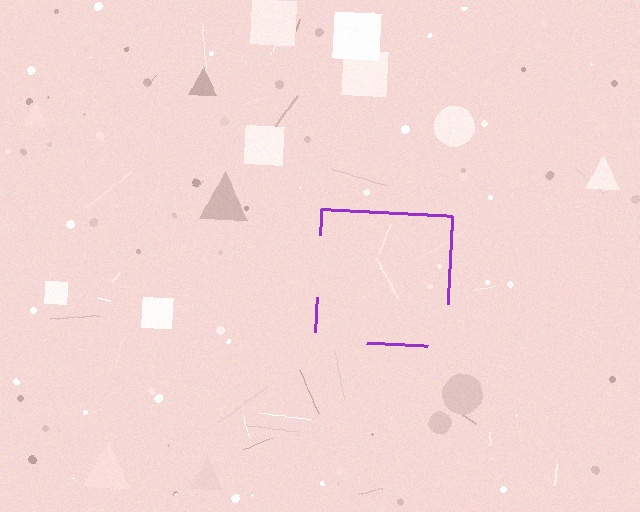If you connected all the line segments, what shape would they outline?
They would outline a square.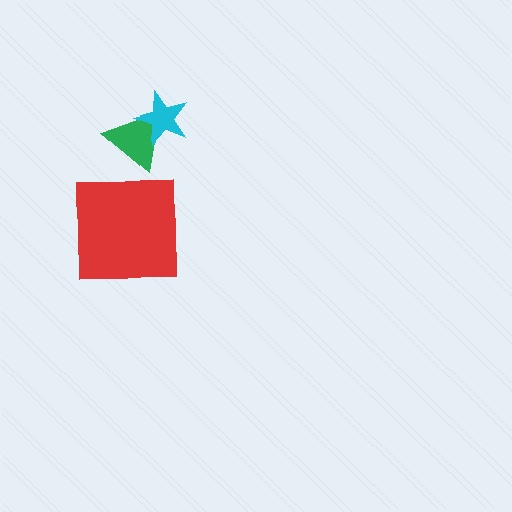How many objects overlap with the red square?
0 objects overlap with the red square.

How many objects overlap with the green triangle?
1 object overlaps with the green triangle.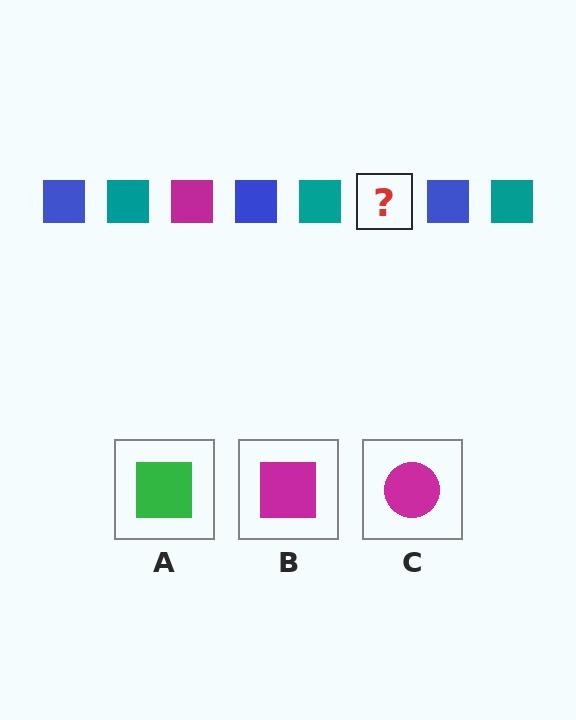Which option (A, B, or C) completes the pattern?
B.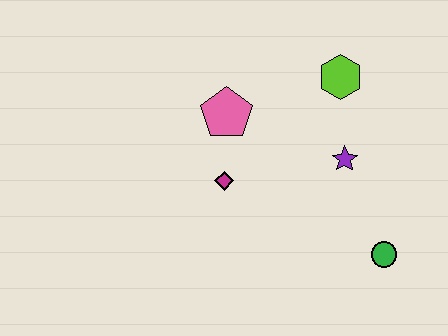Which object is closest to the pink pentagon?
The magenta diamond is closest to the pink pentagon.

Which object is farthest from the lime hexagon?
The green circle is farthest from the lime hexagon.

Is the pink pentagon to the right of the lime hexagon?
No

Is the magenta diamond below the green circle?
No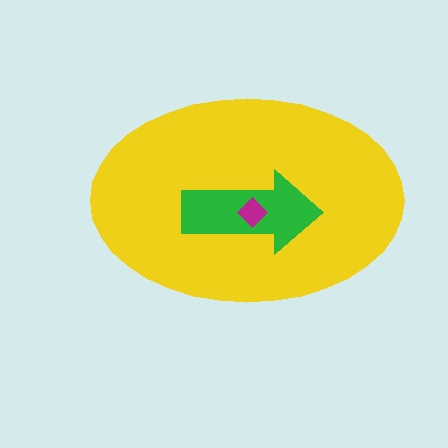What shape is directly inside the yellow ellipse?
The green arrow.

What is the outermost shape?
The yellow ellipse.